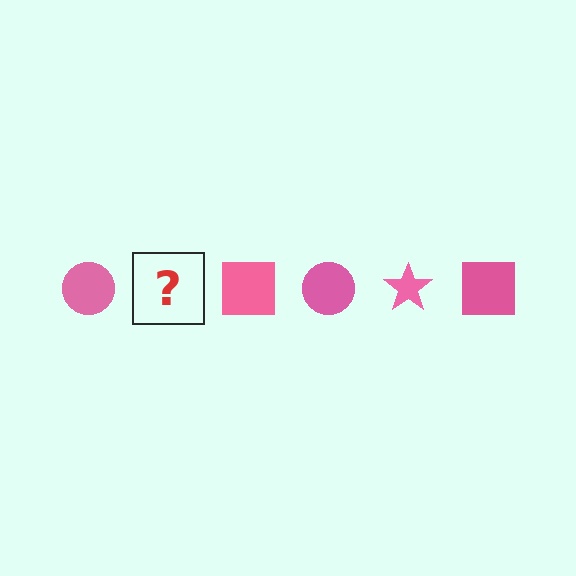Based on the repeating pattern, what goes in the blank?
The blank should be a pink star.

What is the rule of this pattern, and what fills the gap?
The rule is that the pattern cycles through circle, star, square shapes in pink. The gap should be filled with a pink star.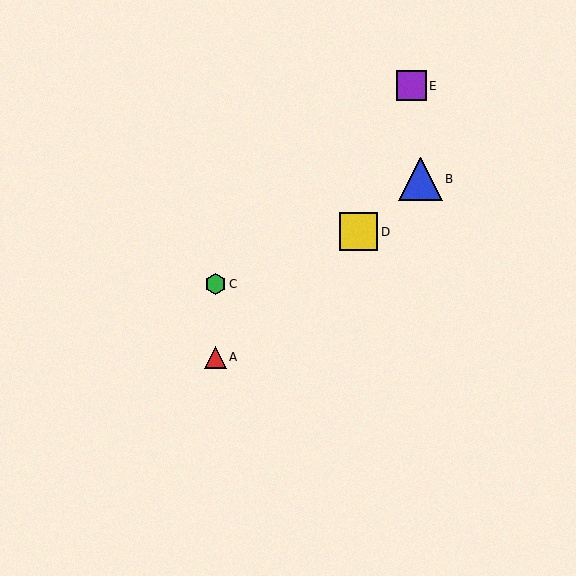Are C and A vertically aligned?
Yes, both are at x≈216.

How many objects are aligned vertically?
2 objects (A, C) are aligned vertically.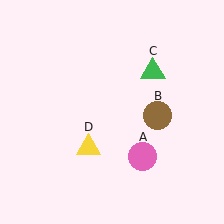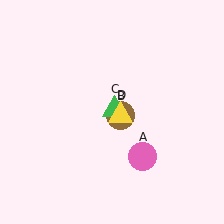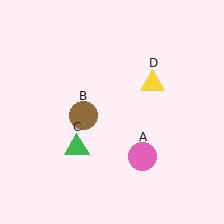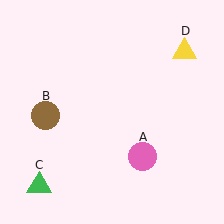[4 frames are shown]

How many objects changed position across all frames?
3 objects changed position: brown circle (object B), green triangle (object C), yellow triangle (object D).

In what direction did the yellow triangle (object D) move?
The yellow triangle (object D) moved up and to the right.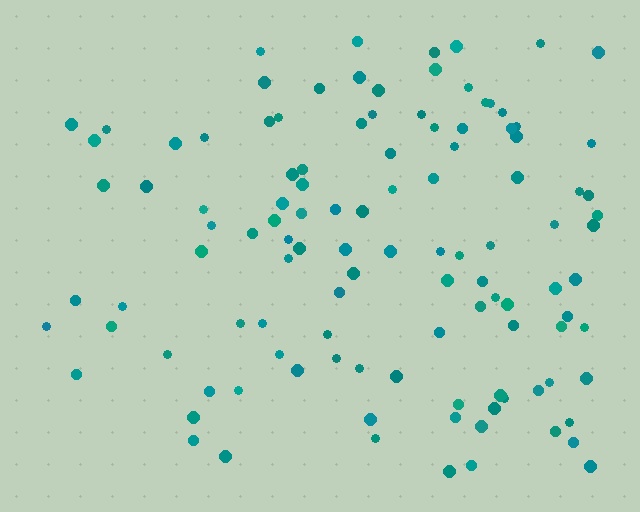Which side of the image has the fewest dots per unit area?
The left.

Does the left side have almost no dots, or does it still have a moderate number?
Still a moderate number, just noticeably fewer than the right.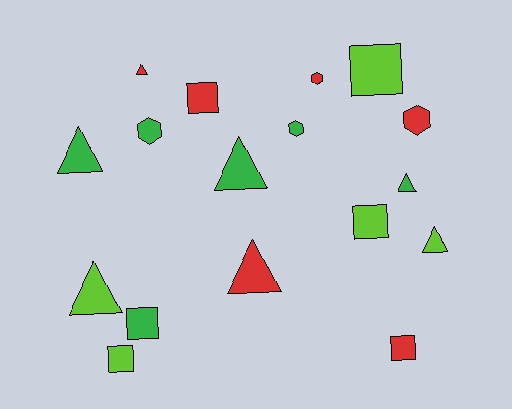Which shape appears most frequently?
Triangle, with 7 objects.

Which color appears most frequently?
Green, with 6 objects.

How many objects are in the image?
There are 17 objects.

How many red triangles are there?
There are 2 red triangles.